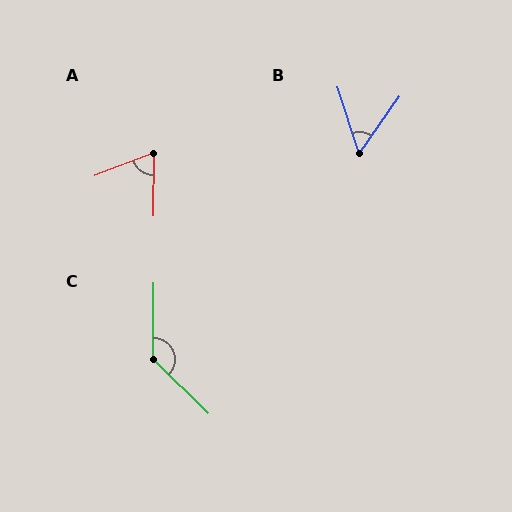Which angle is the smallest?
B, at approximately 53 degrees.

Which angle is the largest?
C, at approximately 134 degrees.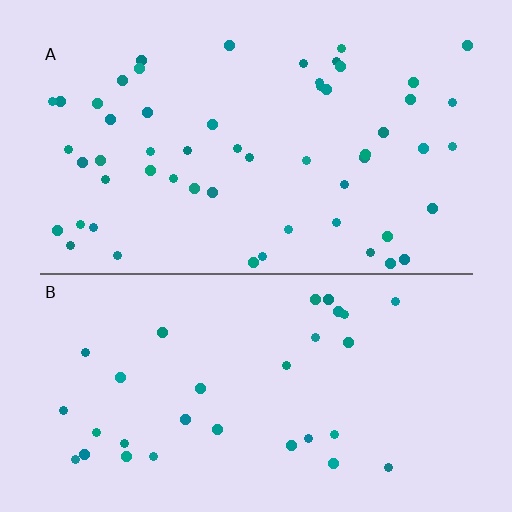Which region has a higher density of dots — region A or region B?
A (the top).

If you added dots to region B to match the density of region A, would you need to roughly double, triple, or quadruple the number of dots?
Approximately double.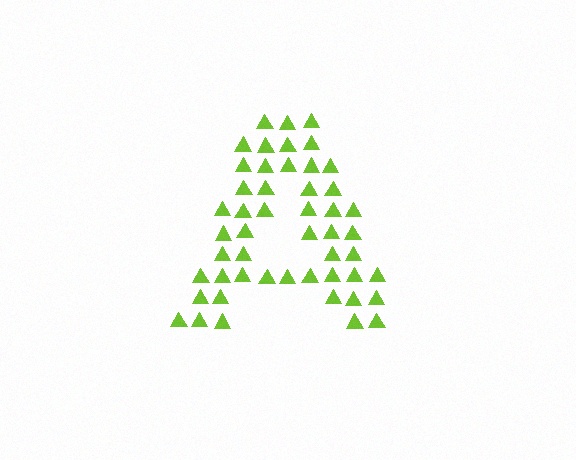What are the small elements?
The small elements are triangles.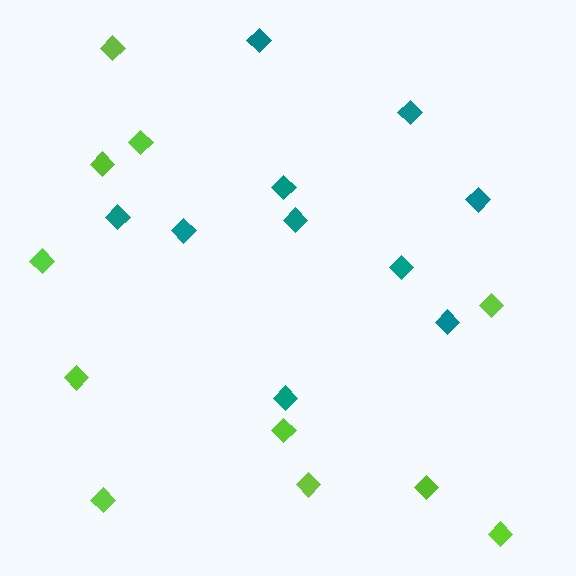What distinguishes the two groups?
There are 2 groups: one group of lime diamonds (11) and one group of teal diamonds (10).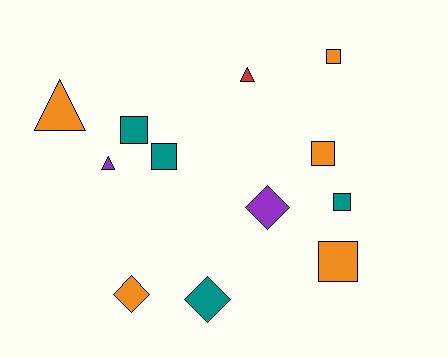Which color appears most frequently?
Orange, with 5 objects.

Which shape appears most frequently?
Square, with 6 objects.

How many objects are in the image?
There are 12 objects.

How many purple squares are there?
There are no purple squares.